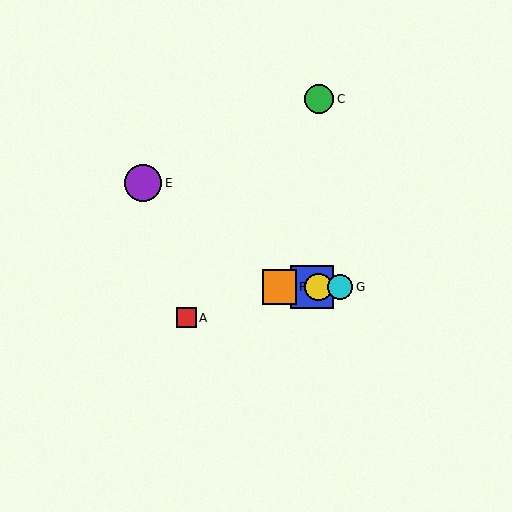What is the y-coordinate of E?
Object E is at y≈183.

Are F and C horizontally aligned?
No, F is at y≈287 and C is at y≈99.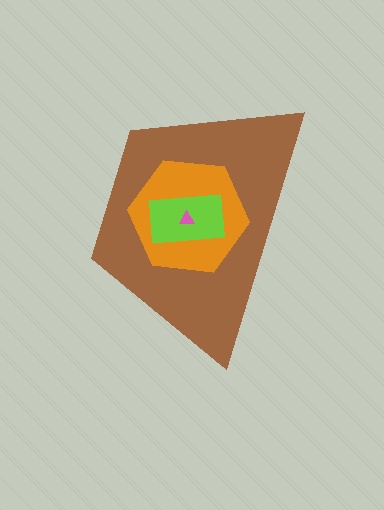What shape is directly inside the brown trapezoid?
The orange hexagon.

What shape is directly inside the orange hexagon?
The lime rectangle.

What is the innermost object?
The pink triangle.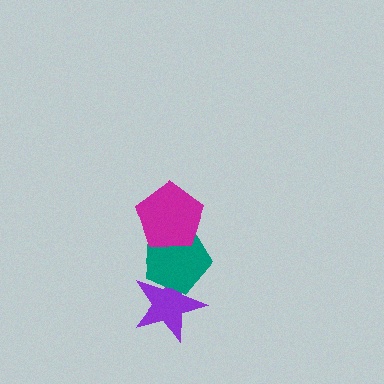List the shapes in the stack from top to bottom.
From top to bottom: the magenta pentagon, the teal pentagon, the purple star.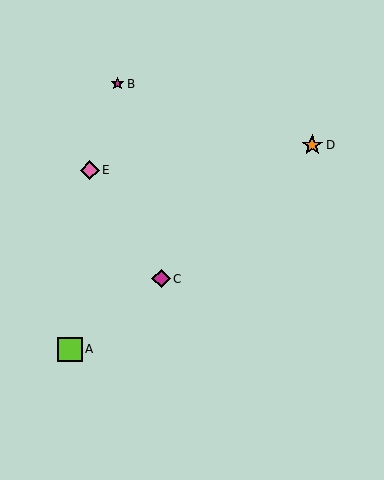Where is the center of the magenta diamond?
The center of the magenta diamond is at (161, 279).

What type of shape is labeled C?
Shape C is a magenta diamond.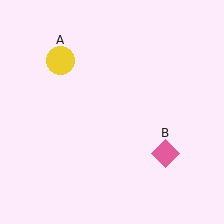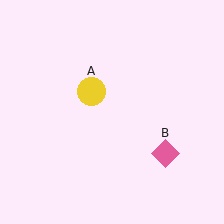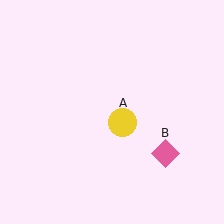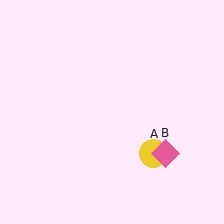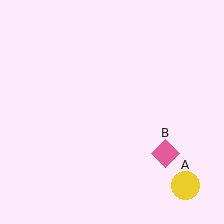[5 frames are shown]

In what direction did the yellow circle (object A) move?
The yellow circle (object A) moved down and to the right.